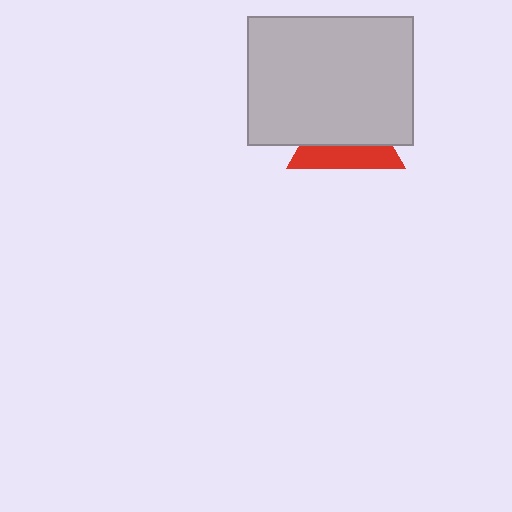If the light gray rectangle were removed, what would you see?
You would see the complete red triangle.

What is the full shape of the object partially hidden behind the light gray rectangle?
The partially hidden object is a red triangle.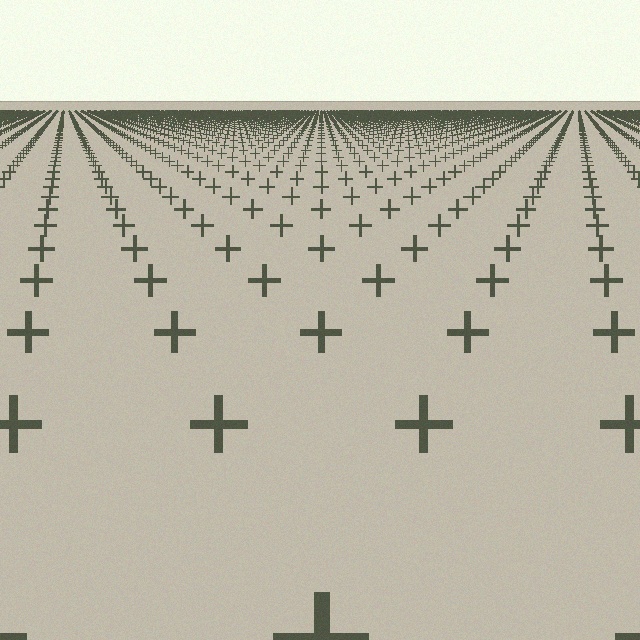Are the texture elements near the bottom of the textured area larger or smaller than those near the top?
Larger. Near the bottom, elements are closer to the viewer and appear at a bigger on-screen size.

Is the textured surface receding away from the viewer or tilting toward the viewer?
The surface is receding away from the viewer. Texture elements get smaller and denser toward the top.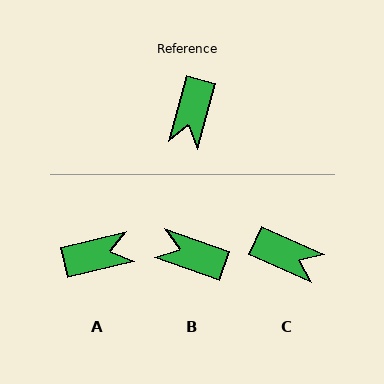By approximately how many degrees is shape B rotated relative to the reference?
Approximately 95 degrees clockwise.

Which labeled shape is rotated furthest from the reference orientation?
A, about 119 degrees away.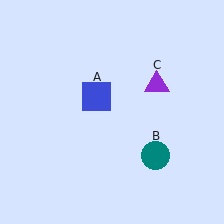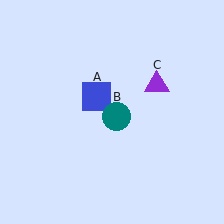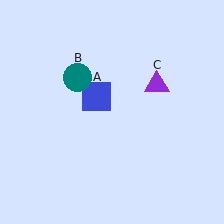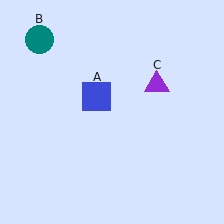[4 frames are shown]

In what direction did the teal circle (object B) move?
The teal circle (object B) moved up and to the left.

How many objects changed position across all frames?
1 object changed position: teal circle (object B).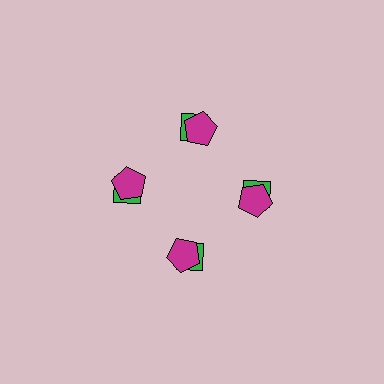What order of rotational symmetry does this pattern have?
This pattern has 4-fold rotational symmetry.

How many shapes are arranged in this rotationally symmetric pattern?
There are 8 shapes, arranged in 4 groups of 2.